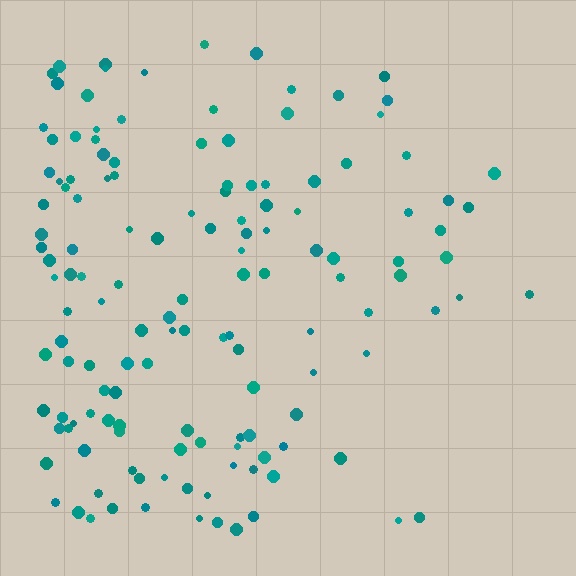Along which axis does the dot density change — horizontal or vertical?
Horizontal.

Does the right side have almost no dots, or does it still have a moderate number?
Still a moderate number, just noticeably fewer than the left.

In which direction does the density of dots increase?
From right to left, with the left side densest.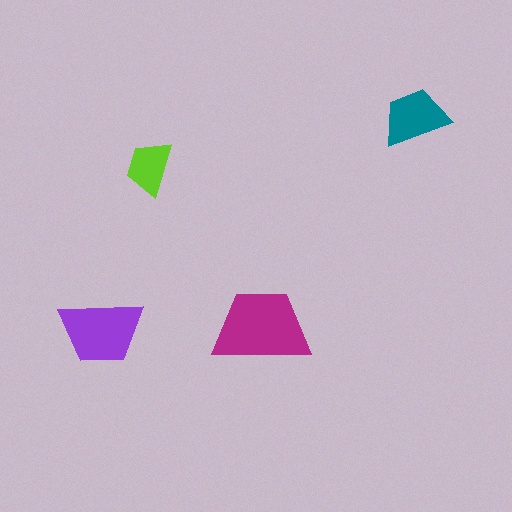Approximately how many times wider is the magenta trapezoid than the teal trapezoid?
About 1.5 times wider.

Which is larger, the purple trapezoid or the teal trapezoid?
The purple one.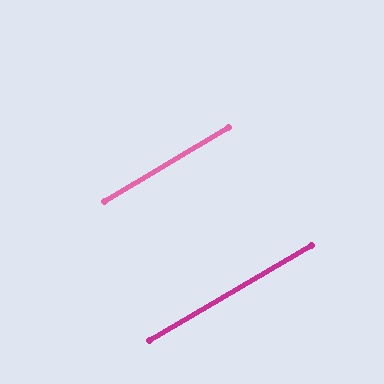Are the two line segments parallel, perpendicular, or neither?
Parallel — their directions differ by only 0.4°.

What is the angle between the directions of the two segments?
Approximately 0 degrees.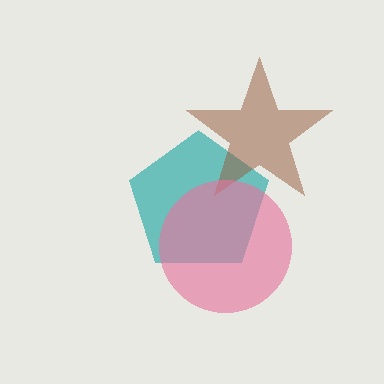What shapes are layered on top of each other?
The layered shapes are: a teal pentagon, a brown star, a pink circle.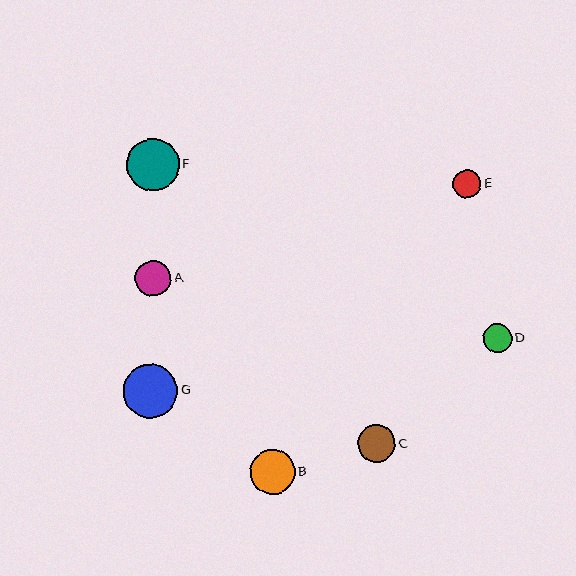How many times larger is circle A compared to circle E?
Circle A is approximately 1.3 times the size of circle E.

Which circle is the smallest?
Circle E is the smallest with a size of approximately 28 pixels.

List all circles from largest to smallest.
From largest to smallest: G, F, B, C, A, D, E.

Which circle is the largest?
Circle G is the largest with a size of approximately 54 pixels.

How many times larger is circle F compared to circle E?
Circle F is approximately 1.9 times the size of circle E.